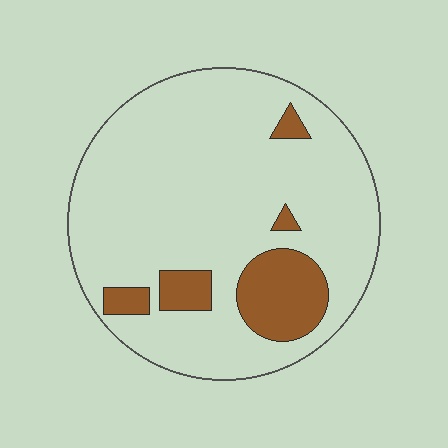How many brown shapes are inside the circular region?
5.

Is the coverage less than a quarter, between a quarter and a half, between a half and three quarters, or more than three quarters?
Less than a quarter.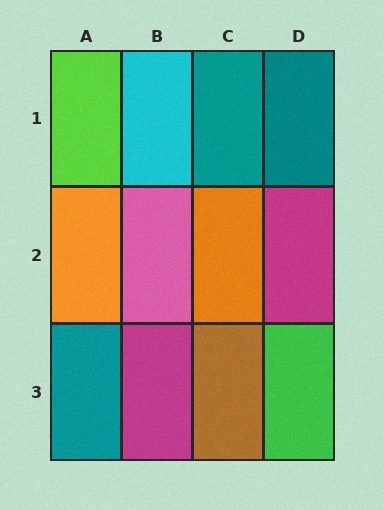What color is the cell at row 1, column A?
Lime.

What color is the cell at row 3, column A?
Teal.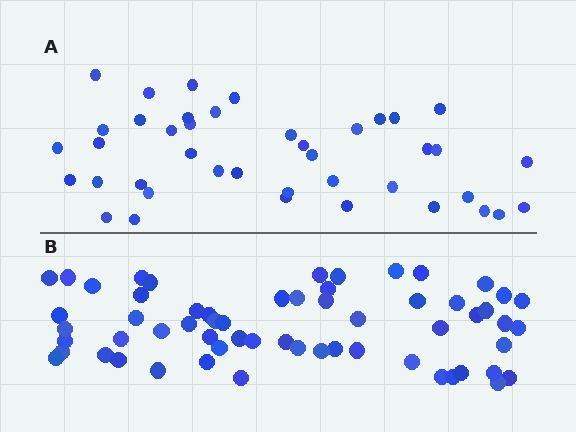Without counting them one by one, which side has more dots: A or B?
Region B (the bottom region) has more dots.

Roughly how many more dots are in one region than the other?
Region B has approximately 20 more dots than region A.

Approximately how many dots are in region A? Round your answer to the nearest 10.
About 40 dots. (The exact count is 41, which rounds to 40.)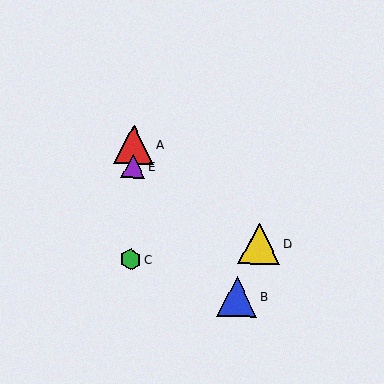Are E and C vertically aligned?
Yes, both are at x≈133.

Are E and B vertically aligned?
No, E is at x≈133 and B is at x≈237.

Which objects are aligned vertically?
Objects A, C, E are aligned vertically.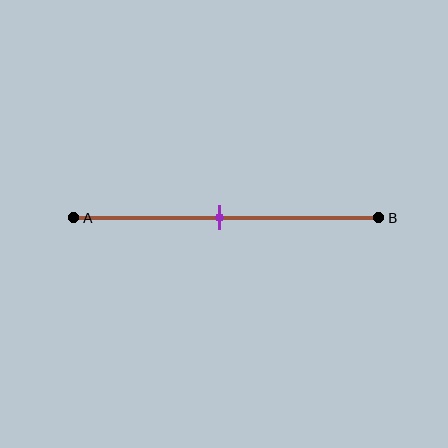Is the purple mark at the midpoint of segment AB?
Yes, the mark is approximately at the midpoint.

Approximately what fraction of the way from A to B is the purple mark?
The purple mark is approximately 50% of the way from A to B.